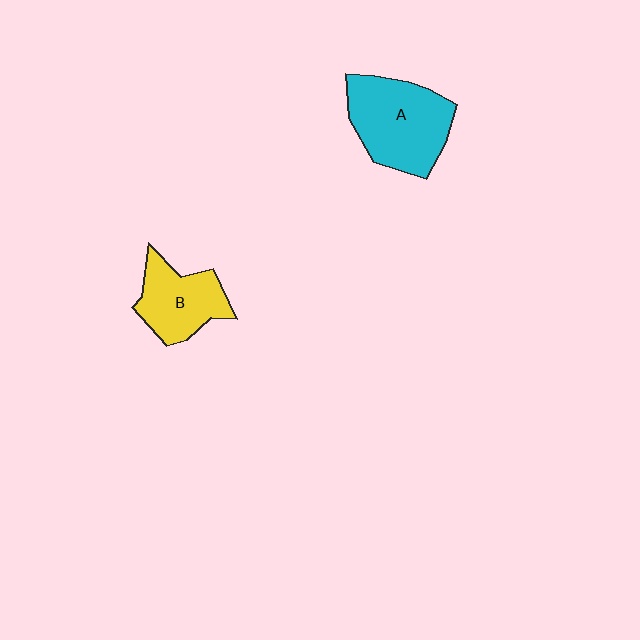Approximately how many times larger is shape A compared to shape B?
Approximately 1.4 times.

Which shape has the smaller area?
Shape B (yellow).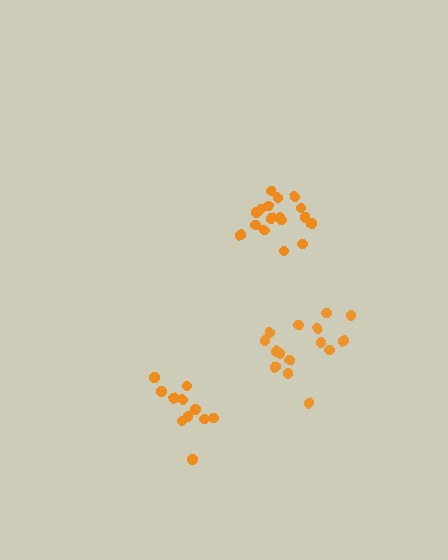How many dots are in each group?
Group 1: 17 dots, Group 2: 15 dots, Group 3: 11 dots (43 total).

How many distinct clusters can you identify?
There are 3 distinct clusters.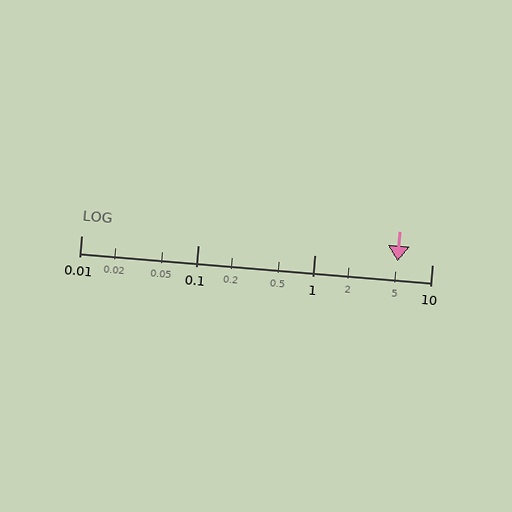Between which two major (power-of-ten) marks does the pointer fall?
The pointer is between 1 and 10.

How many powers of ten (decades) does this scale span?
The scale spans 3 decades, from 0.01 to 10.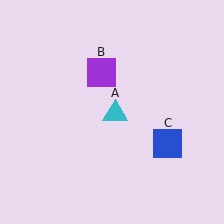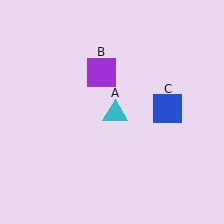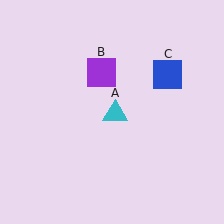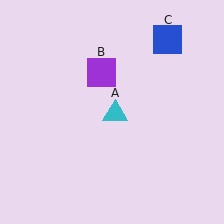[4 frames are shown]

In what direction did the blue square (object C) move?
The blue square (object C) moved up.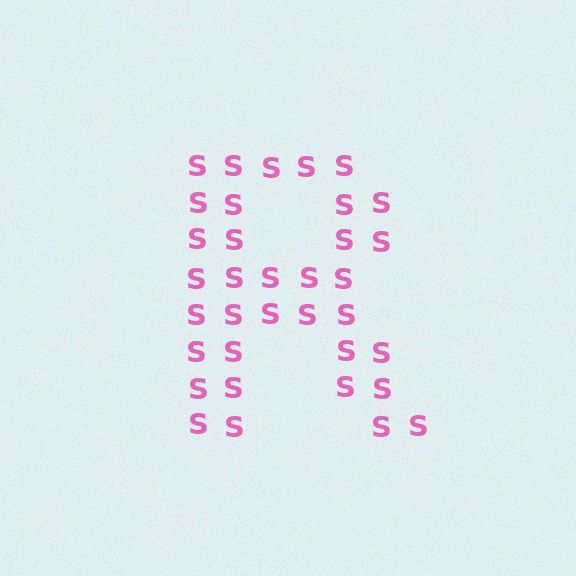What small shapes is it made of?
It is made of small letter S's.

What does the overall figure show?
The overall figure shows the letter R.